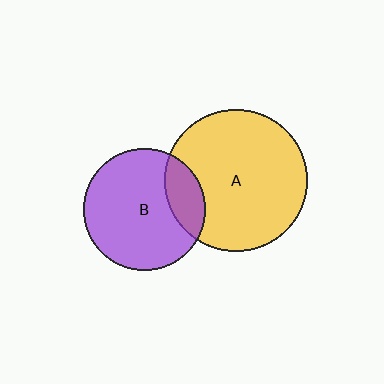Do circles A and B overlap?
Yes.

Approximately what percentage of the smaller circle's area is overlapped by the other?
Approximately 20%.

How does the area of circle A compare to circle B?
Approximately 1.4 times.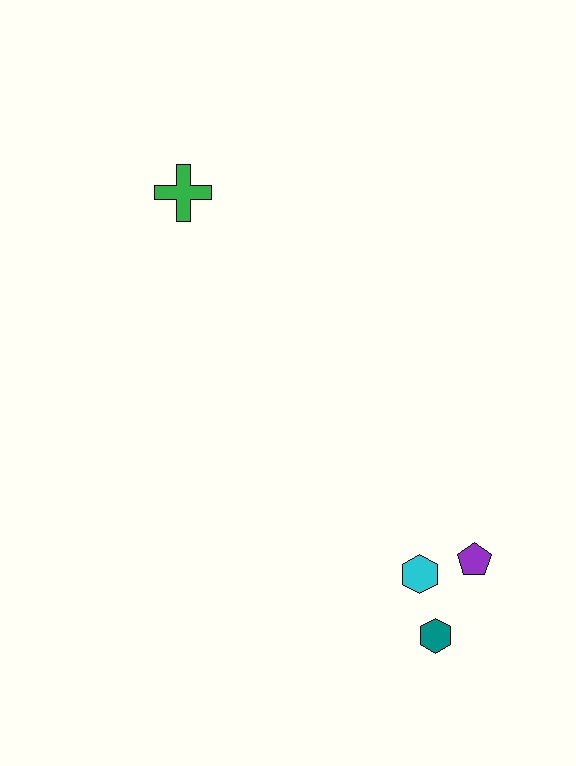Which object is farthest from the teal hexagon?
The green cross is farthest from the teal hexagon.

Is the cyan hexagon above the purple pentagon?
No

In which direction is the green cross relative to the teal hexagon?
The green cross is above the teal hexagon.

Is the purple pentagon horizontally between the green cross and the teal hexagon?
No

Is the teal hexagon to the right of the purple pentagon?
No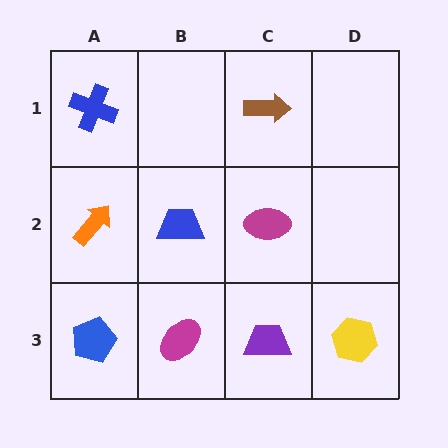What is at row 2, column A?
An orange arrow.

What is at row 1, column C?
A brown arrow.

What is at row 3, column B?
A magenta ellipse.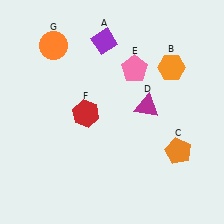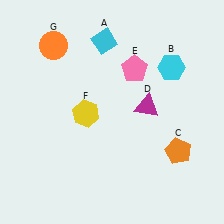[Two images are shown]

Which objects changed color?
A changed from purple to cyan. B changed from orange to cyan. F changed from red to yellow.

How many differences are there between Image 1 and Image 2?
There are 3 differences between the two images.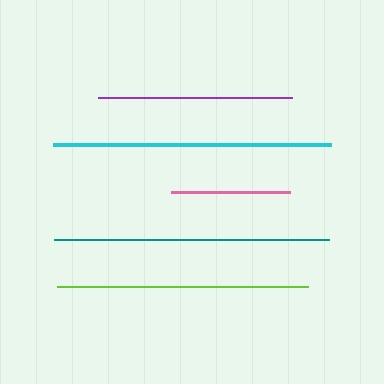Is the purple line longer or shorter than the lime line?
The lime line is longer than the purple line.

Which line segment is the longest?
The cyan line is the longest at approximately 277 pixels.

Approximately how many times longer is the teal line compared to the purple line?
The teal line is approximately 1.4 times the length of the purple line.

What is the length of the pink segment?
The pink segment is approximately 119 pixels long.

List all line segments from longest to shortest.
From longest to shortest: cyan, teal, lime, purple, pink.